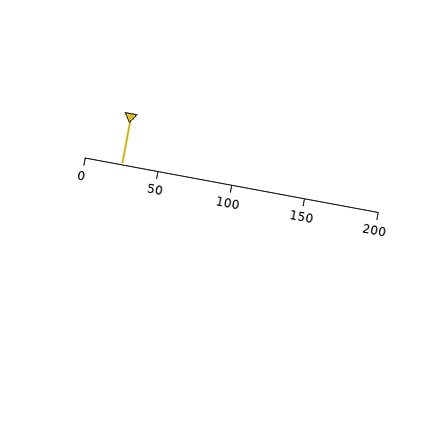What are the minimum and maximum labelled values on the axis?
The axis runs from 0 to 200.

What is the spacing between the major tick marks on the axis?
The major ticks are spaced 50 apart.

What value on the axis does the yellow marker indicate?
The marker indicates approximately 25.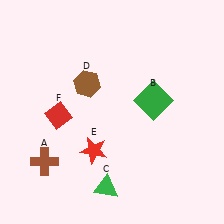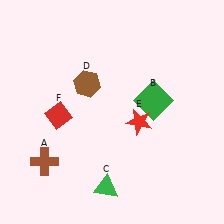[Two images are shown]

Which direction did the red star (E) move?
The red star (E) moved right.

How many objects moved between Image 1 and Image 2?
1 object moved between the two images.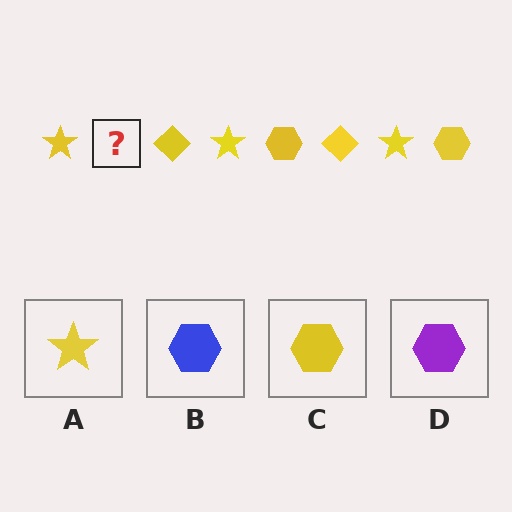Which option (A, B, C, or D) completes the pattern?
C.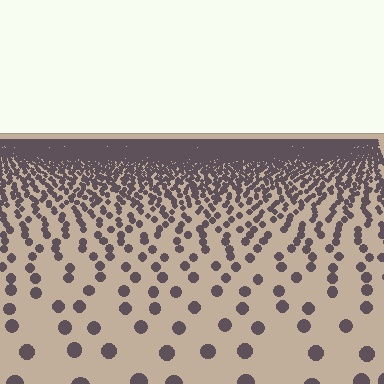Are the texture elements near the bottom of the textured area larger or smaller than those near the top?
Larger. Near the bottom, elements are closer to the viewer and appear at a bigger on-screen size.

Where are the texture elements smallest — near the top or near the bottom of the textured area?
Near the top.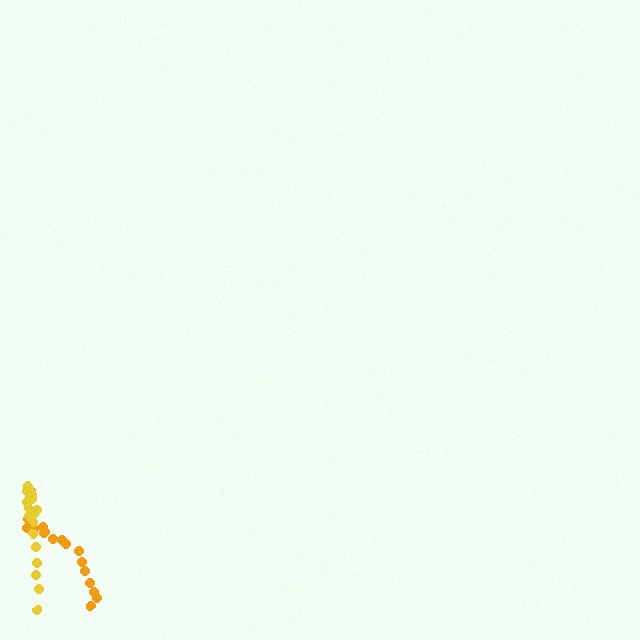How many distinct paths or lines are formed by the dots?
There are 2 distinct paths.